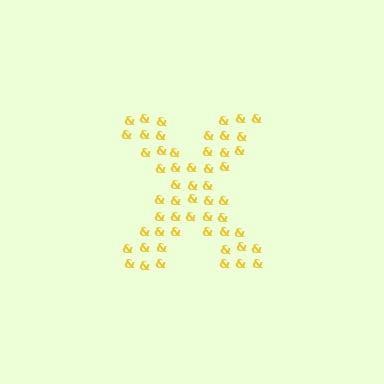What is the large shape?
The large shape is the letter X.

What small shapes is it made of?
It is made of small ampersands.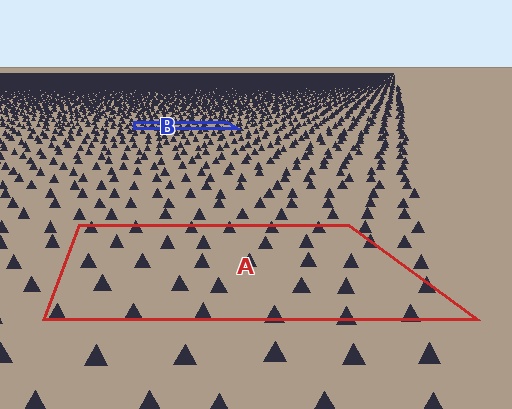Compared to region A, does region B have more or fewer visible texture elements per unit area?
Region B has more texture elements per unit area — they are packed more densely because it is farther away.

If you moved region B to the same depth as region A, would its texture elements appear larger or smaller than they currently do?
They would appear larger. At a closer depth, the same texture elements are projected at a bigger on-screen size.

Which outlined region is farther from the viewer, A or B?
Region B is farther from the viewer — the texture elements inside it appear smaller and more densely packed.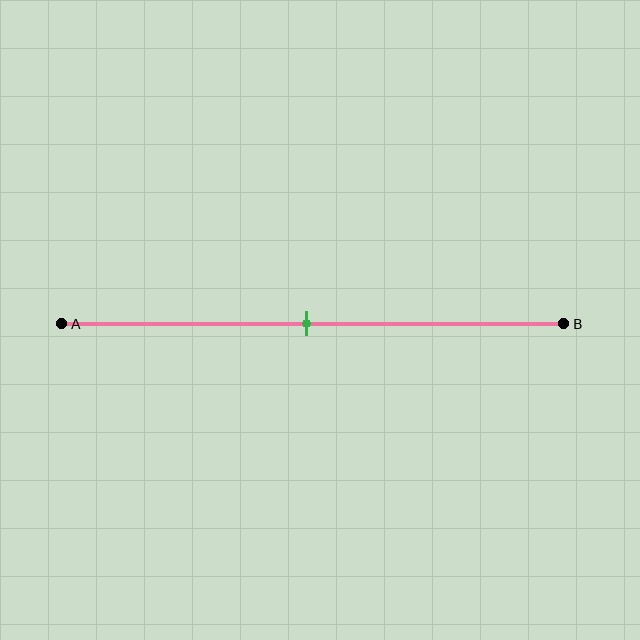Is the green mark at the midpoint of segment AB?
Yes, the mark is approximately at the midpoint.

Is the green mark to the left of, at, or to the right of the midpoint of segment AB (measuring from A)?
The green mark is approximately at the midpoint of segment AB.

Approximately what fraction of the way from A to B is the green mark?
The green mark is approximately 50% of the way from A to B.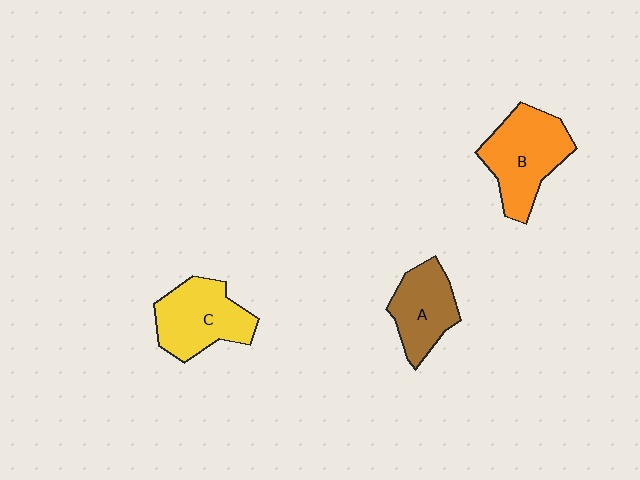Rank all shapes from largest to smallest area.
From largest to smallest: B (orange), C (yellow), A (brown).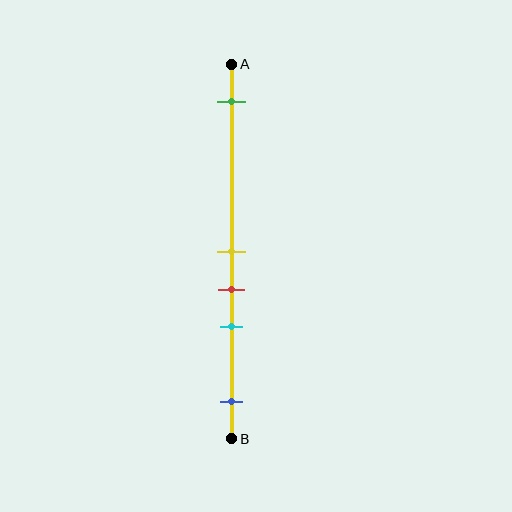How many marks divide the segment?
There are 5 marks dividing the segment.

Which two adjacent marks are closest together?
The yellow and red marks are the closest adjacent pair.